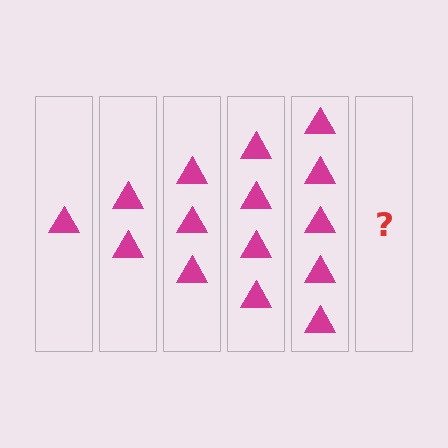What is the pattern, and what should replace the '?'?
The pattern is that each step adds one more triangle. The '?' should be 6 triangles.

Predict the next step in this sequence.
The next step is 6 triangles.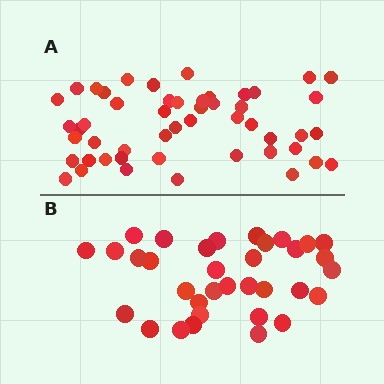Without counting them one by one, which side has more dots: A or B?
Region A (the top region) has more dots.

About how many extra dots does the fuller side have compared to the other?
Region A has approximately 15 more dots than region B.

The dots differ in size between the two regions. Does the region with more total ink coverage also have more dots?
No. Region B has more total ink coverage because its dots are larger, but region A actually contains more individual dots. Total area can be misleading — the number of items is what matters here.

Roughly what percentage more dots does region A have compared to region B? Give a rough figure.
About 45% more.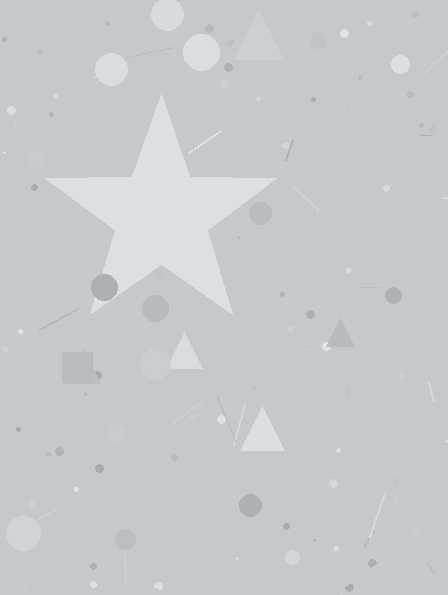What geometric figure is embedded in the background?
A star is embedded in the background.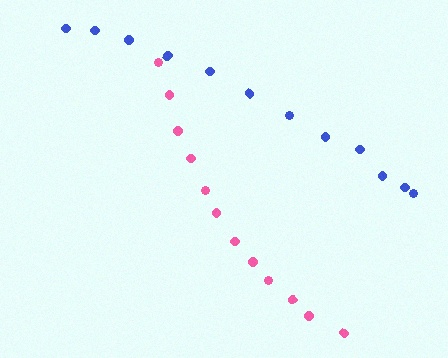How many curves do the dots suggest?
There are 2 distinct paths.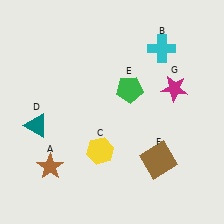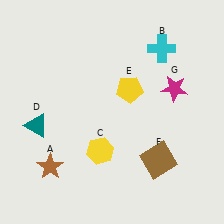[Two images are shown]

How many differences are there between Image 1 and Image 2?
There is 1 difference between the two images.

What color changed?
The pentagon (E) changed from green in Image 1 to yellow in Image 2.